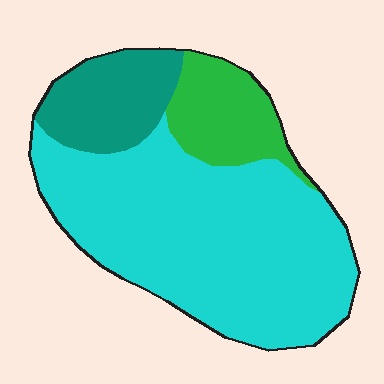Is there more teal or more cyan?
Cyan.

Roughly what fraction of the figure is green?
Green takes up about one sixth (1/6) of the figure.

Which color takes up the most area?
Cyan, at roughly 70%.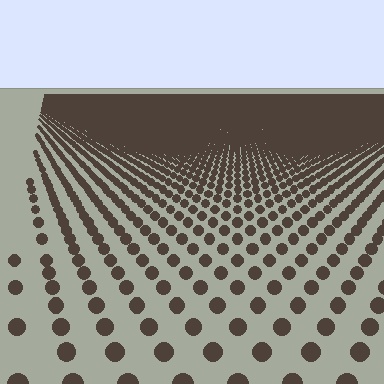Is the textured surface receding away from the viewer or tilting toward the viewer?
The surface is receding away from the viewer. Texture elements get smaller and denser toward the top.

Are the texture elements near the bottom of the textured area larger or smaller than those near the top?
Larger. Near the bottom, elements are closer to the viewer and appear at a bigger on-screen size.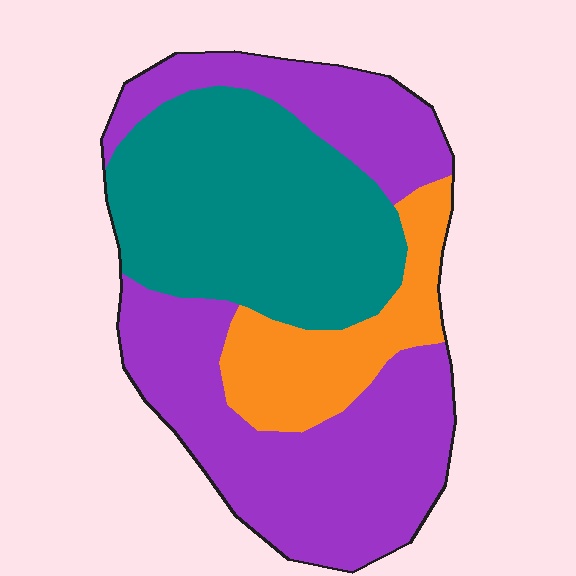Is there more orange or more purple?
Purple.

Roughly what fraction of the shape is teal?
Teal takes up about three eighths (3/8) of the shape.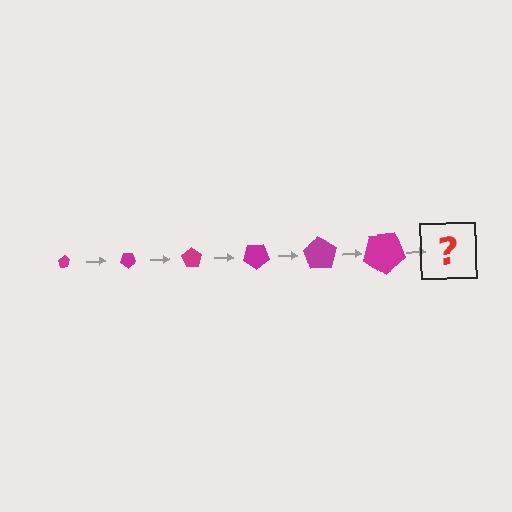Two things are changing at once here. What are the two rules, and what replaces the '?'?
The two rules are that the pentagon grows larger each step and it rotates 35 degrees each step. The '?' should be a pentagon, larger than the previous one and rotated 210 degrees from the start.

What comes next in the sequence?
The next element should be a pentagon, larger than the previous one and rotated 210 degrees from the start.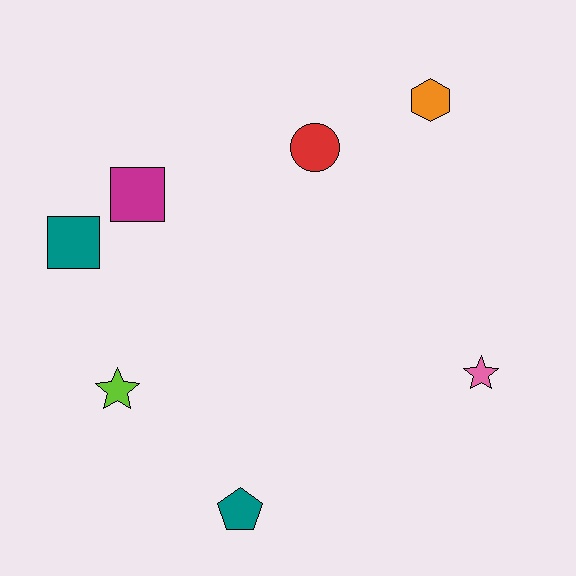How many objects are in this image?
There are 7 objects.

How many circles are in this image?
There is 1 circle.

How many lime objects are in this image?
There is 1 lime object.